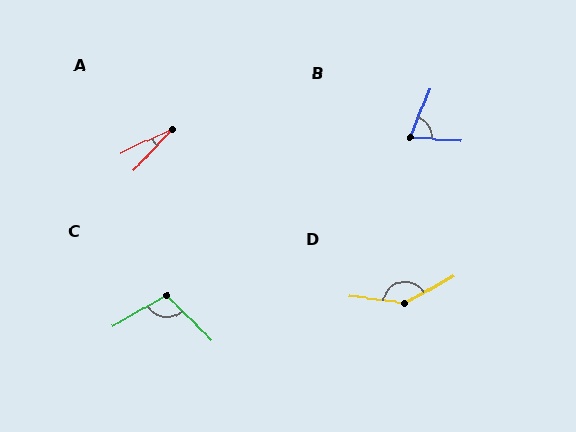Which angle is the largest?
D, at approximately 144 degrees.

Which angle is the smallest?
A, at approximately 22 degrees.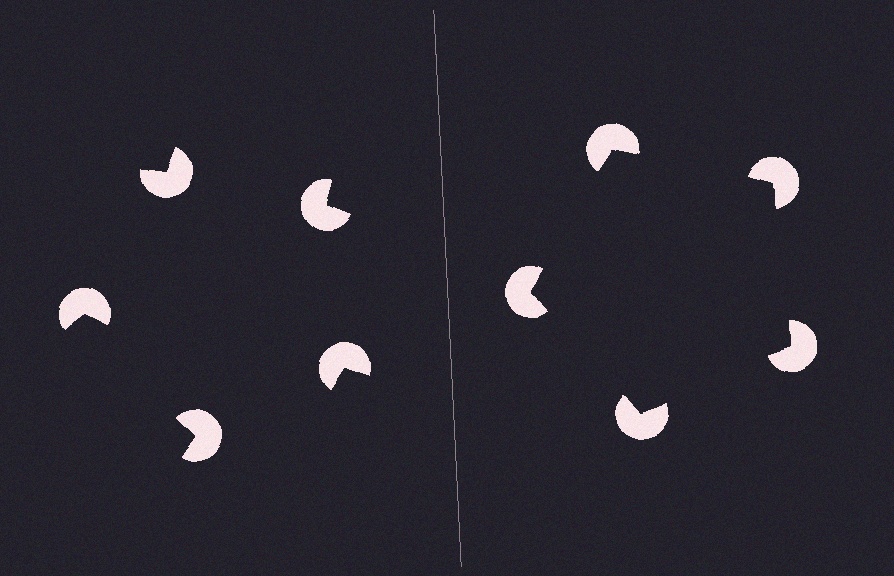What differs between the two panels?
The pac-man discs are positioned identically on both sides; only the wedge orientations differ. On the right they align to a pentagon; on the left they are misaligned.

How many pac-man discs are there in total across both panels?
10 — 5 on each side.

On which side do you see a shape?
An illusory pentagon appears on the right side. On the left side the wedge cuts are rotated, so no coherent shape forms.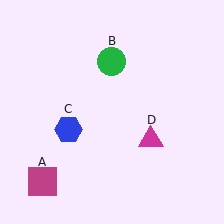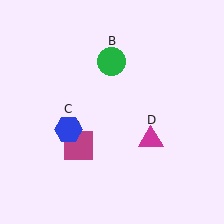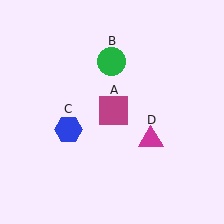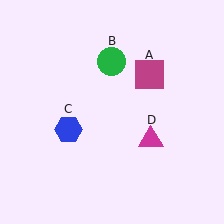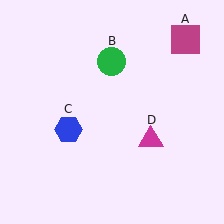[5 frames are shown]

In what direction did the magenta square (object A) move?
The magenta square (object A) moved up and to the right.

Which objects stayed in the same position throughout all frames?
Green circle (object B) and blue hexagon (object C) and magenta triangle (object D) remained stationary.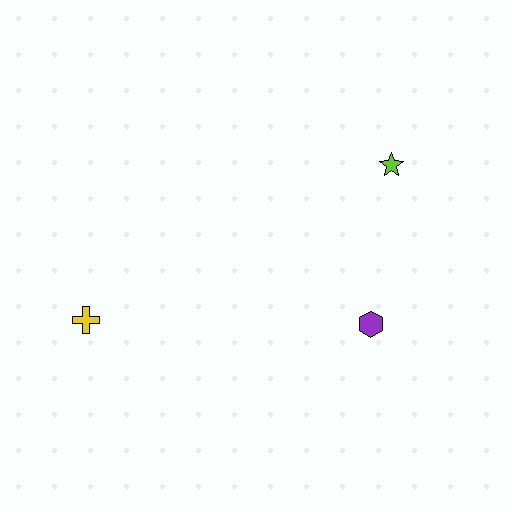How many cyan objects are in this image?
There are no cyan objects.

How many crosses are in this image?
There is 1 cross.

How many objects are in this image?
There are 3 objects.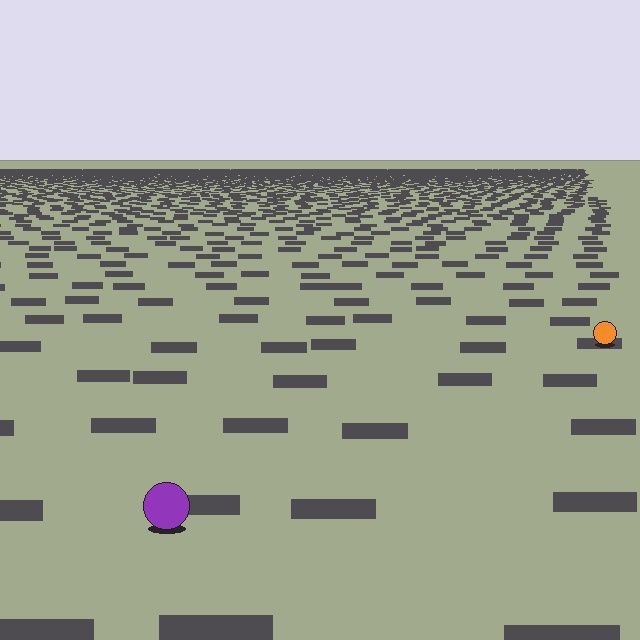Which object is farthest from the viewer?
The orange circle is farthest from the viewer. It appears smaller and the ground texture around it is denser.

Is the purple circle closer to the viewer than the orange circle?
Yes. The purple circle is closer — you can tell from the texture gradient: the ground texture is coarser near it.